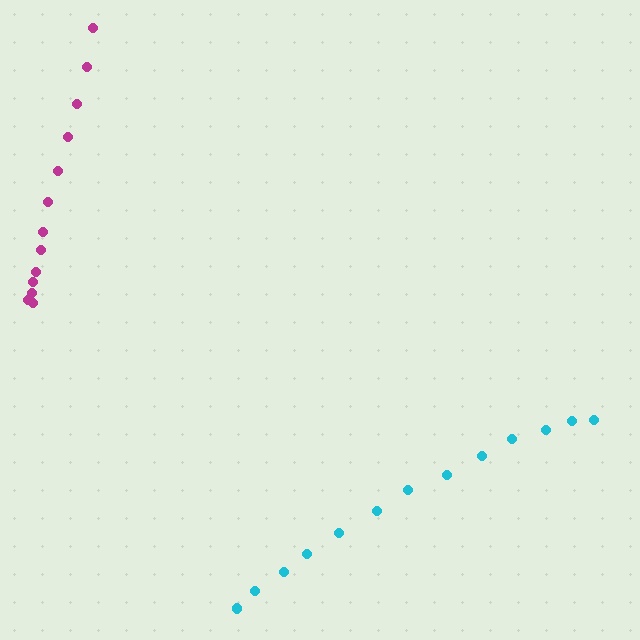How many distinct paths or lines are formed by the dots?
There are 2 distinct paths.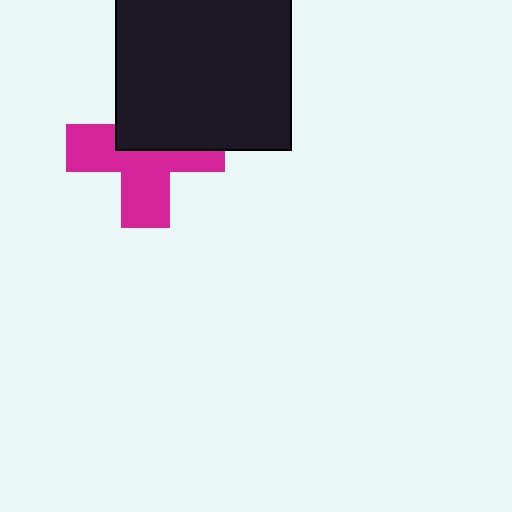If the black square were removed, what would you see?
You would see the complete magenta cross.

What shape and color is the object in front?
The object in front is a black square.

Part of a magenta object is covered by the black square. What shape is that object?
It is a cross.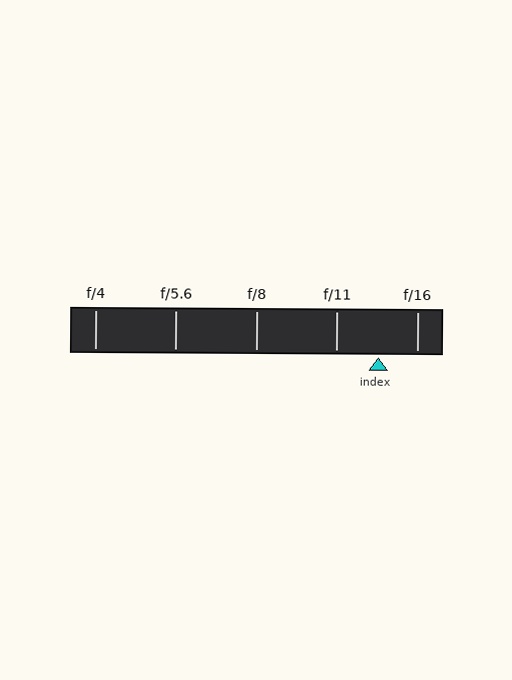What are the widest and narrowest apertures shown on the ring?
The widest aperture shown is f/4 and the narrowest is f/16.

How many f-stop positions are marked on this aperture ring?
There are 5 f-stop positions marked.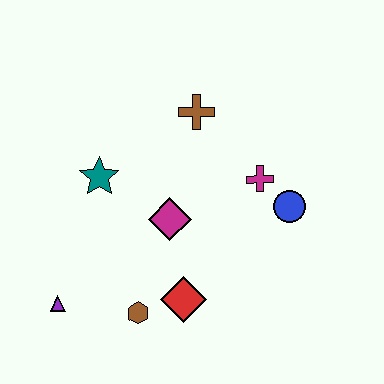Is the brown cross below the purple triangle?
No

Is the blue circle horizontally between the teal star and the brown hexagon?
No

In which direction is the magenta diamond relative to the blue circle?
The magenta diamond is to the left of the blue circle.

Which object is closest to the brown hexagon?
The red diamond is closest to the brown hexagon.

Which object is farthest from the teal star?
The blue circle is farthest from the teal star.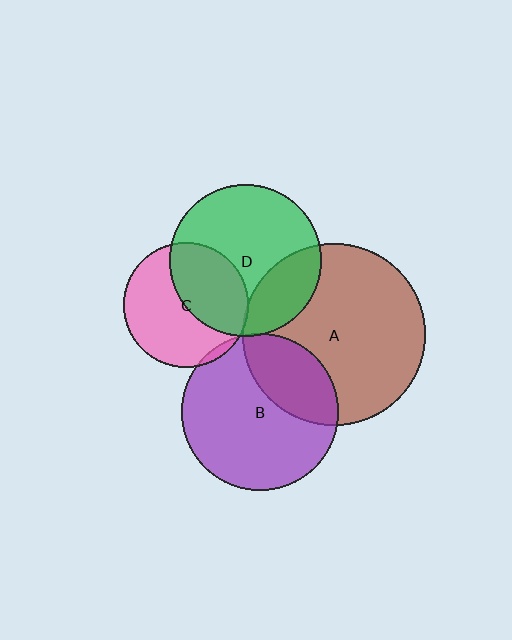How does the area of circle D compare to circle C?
Approximately 1.5 times.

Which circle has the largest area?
Circle A (brown).